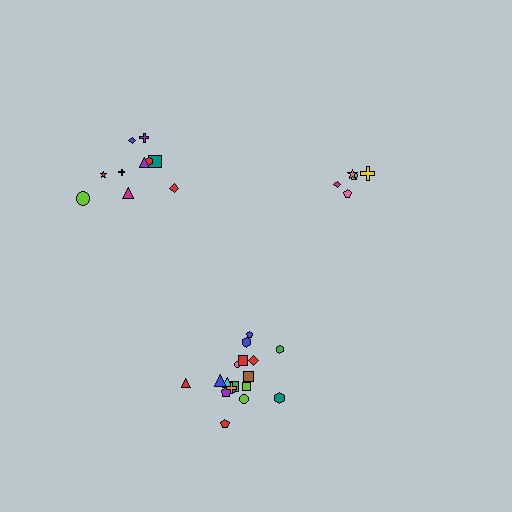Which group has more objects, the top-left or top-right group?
The top-left group.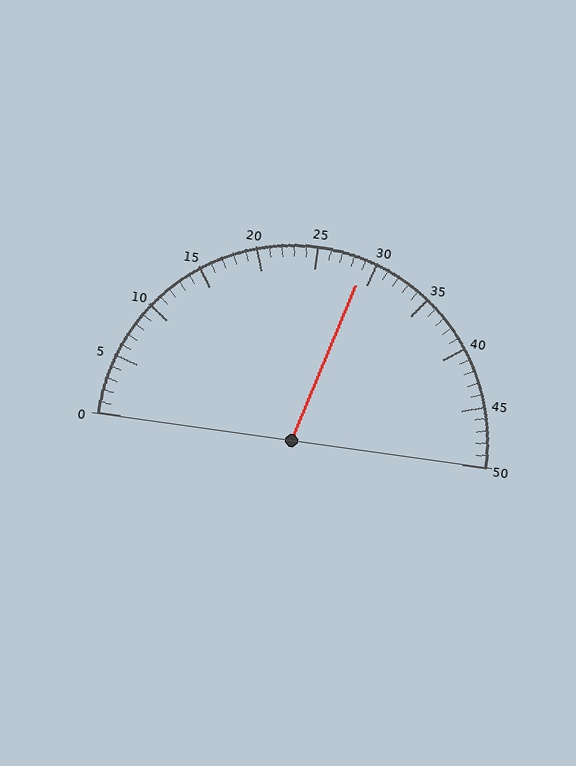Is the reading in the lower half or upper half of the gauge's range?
The reading is in the upper half of the range (0 to 50).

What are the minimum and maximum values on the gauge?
The gauge ranges from 0 to 50.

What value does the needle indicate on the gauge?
The needle indicates approximately 29.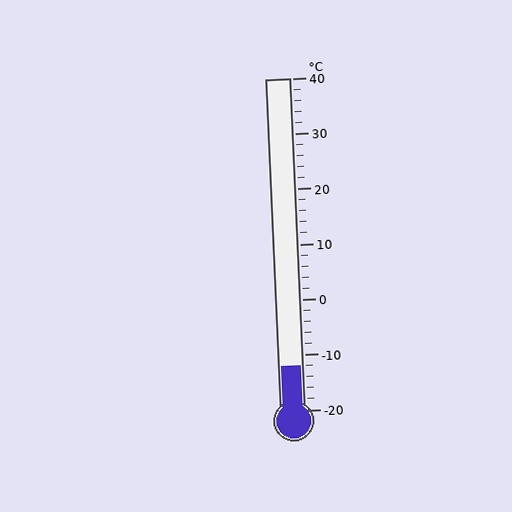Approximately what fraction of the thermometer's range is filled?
The thermometer is filled to approximately 15% of its range.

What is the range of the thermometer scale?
The thermometer scale ranges from -20°C to 40°C.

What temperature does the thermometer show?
The thermometer shows approximately -12°C.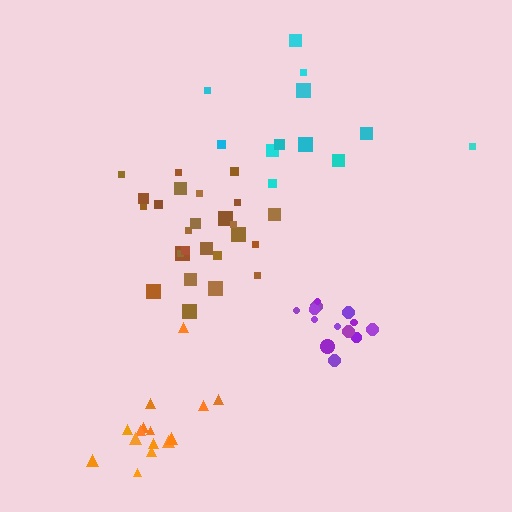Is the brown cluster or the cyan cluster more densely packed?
Brown.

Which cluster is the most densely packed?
Purple.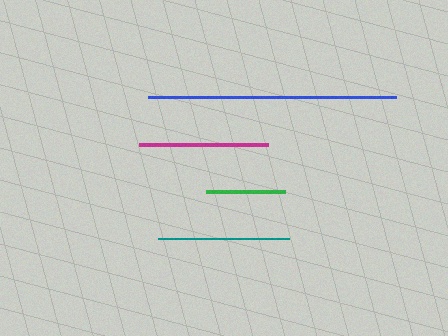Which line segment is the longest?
The blue line is the longest at approximately 248 pixels.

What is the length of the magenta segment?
The magenta segment is approximately 128 pixels long.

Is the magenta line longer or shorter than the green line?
The magenta line is longer than the green line.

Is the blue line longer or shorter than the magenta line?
The blue line is longer than the magenta line.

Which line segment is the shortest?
The green line is the shortest at approximately 78 pixels.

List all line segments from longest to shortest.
From longest to shortest: blue, teal, magenta, green.